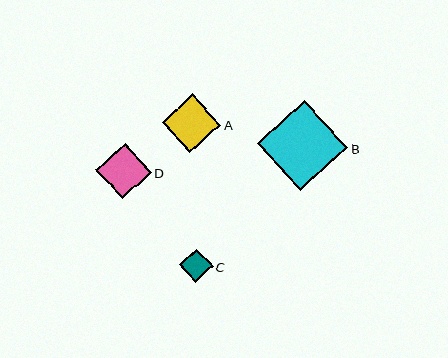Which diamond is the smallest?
Diamond C is the smallest with a size of approximately 33 pixels.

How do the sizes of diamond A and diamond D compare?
Diamond A and diamond D are approximately the same size.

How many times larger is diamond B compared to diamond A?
Diamond B is approximately 1.5 times the size of diamond A.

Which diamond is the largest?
Diamond B is the largest with a size of approximately 90 pixels.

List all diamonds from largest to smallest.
From largest to smallest: B, A, D, C.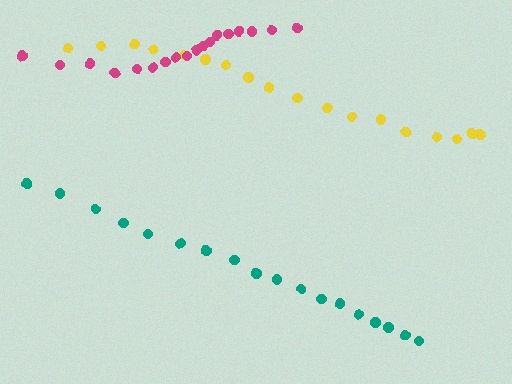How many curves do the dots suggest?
There are 3 distinct paths.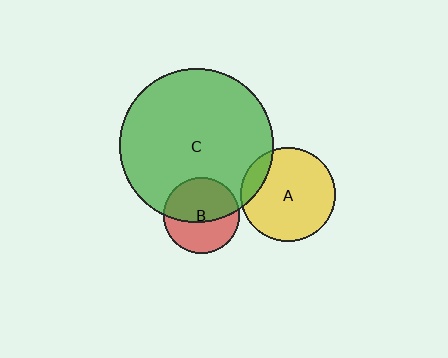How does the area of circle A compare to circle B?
Approximately 1.6 times.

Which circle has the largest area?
Circle C (green).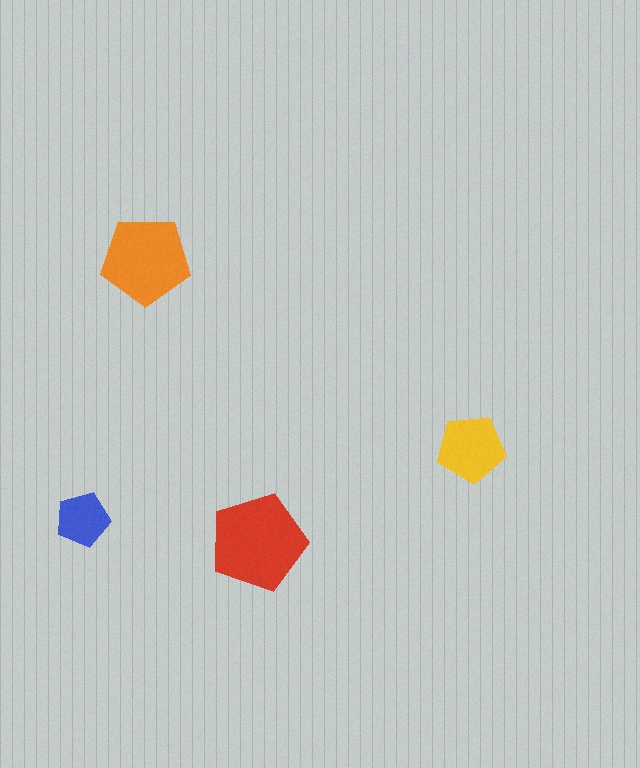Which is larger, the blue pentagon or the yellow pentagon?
The yellow one.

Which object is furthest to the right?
The yellow pentagon is rightmost.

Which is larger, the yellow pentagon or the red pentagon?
The red one.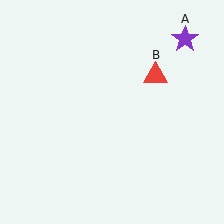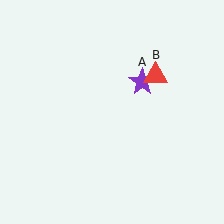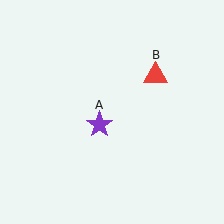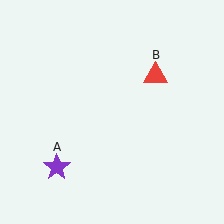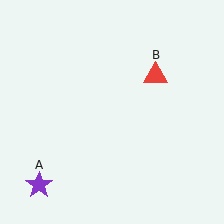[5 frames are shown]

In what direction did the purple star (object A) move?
The purple star (object A) moved down and to the left.